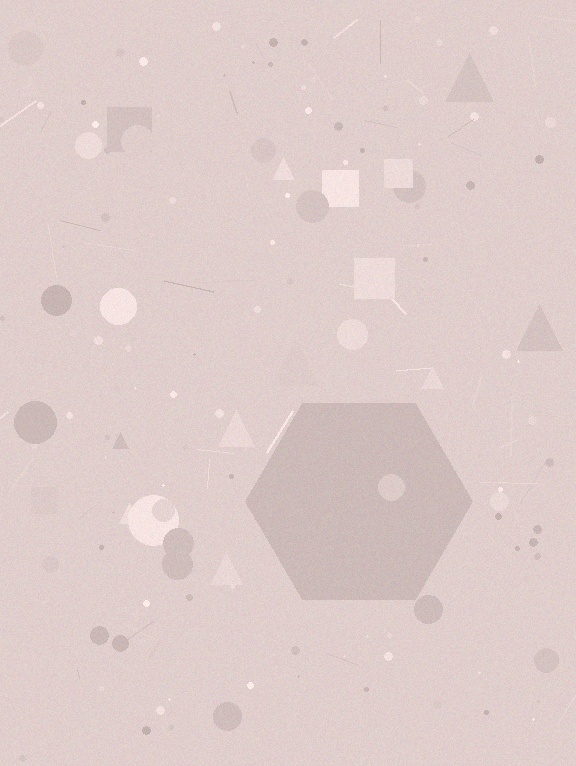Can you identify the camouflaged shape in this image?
The camouflaged shape is a hexagon.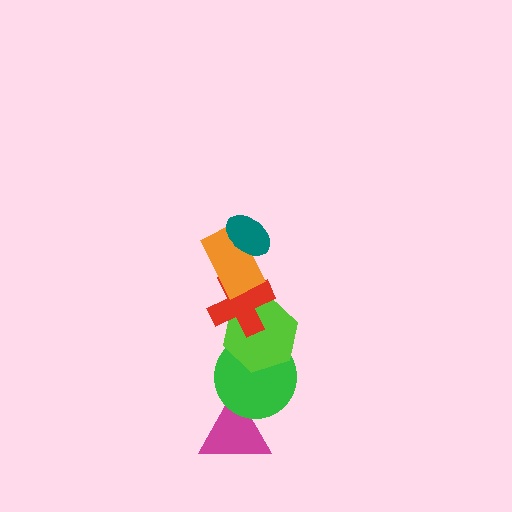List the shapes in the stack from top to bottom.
From top to bottom: the teal ellipse, the orange rectangle, the red cross, the lime hexagon, the green circle, the magenta triangle.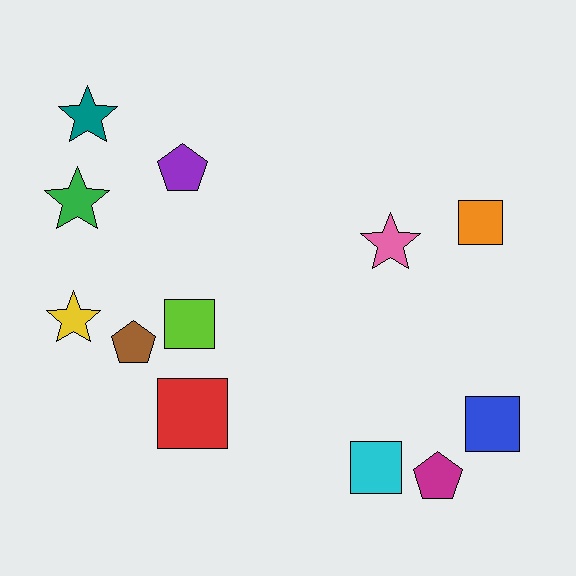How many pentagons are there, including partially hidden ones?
There are 3 pentagons.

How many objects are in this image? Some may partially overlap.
There are 12 objects.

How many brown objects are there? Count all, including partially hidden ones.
There is 1 brown object.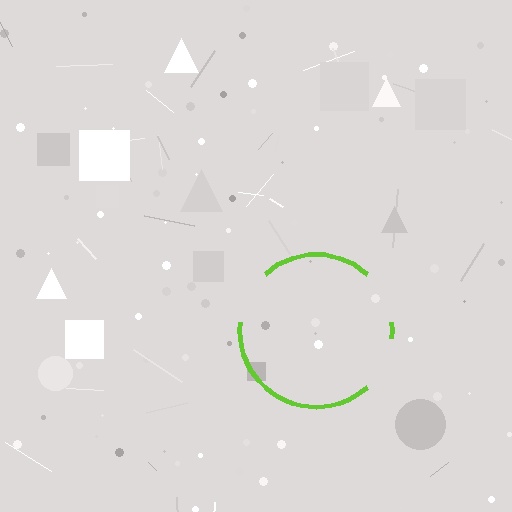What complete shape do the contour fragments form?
The contour fragments form a circle.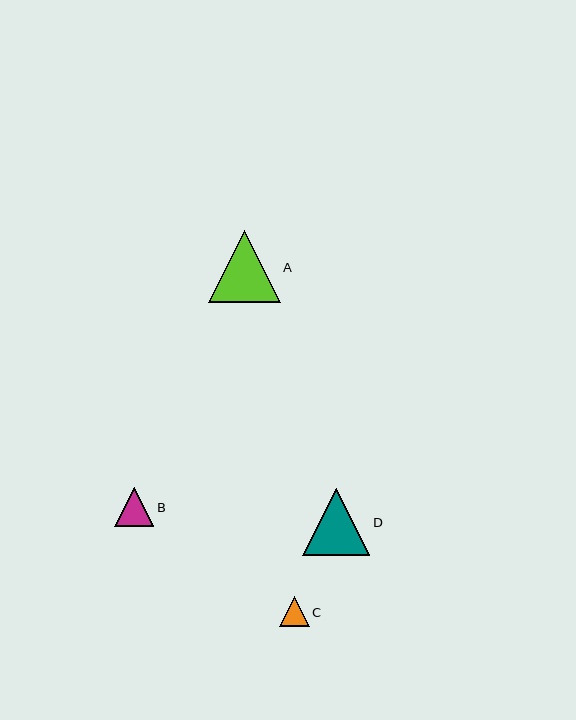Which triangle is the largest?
Triangle A is the largest with a size of approximately 72 pixels.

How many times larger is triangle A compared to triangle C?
Triangle A is approximately 2.4 times the size of triangle C.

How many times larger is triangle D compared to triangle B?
Triangle D is approximately 1.7 times the size of triangle B.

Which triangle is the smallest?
Triangle C is the smallest with a size of approximately 30 pixels.